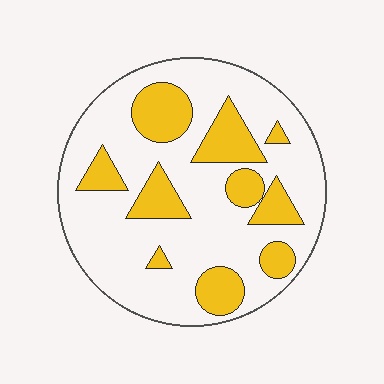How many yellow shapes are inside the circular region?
10.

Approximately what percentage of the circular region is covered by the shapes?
Approximately 25%.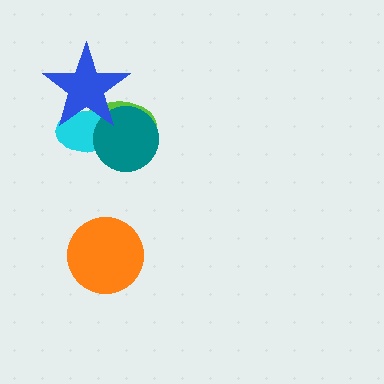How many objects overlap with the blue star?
3 objects overlap with the blue star.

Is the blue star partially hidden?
No, no other shape covers it.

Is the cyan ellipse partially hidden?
Yes, it is partially covered by another shape.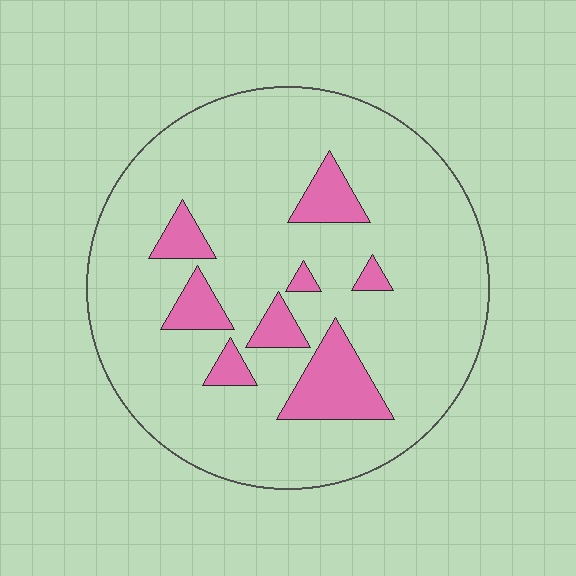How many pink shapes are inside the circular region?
8.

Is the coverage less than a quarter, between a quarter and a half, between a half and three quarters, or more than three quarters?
Less than a quarter.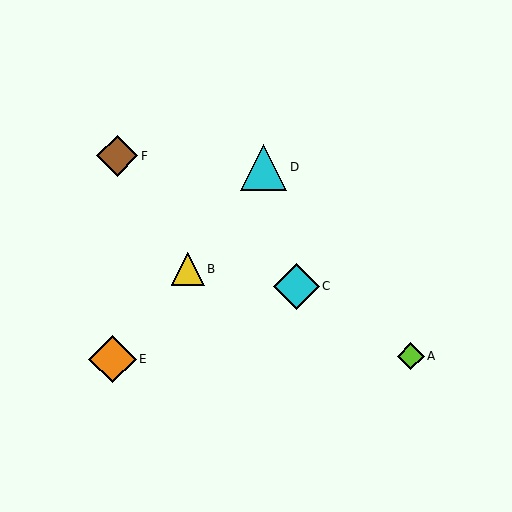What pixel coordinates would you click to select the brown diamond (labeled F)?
Click at (117, 156) to select the brown diamond F.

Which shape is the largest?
The orange diamond (labeled E) is the largest.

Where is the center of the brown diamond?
The center of the brown diamond is at (117, 156).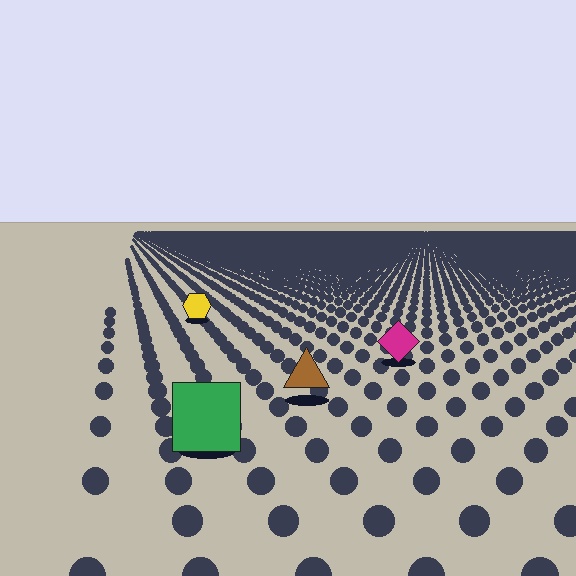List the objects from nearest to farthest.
From nearest to farthest: the green square, the brown triangle, the magenta diamond, the yellow hexagon.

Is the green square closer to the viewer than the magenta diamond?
Yes. The green square is closer — you can tell from the texture gradient: the ground texture is coarser near it.